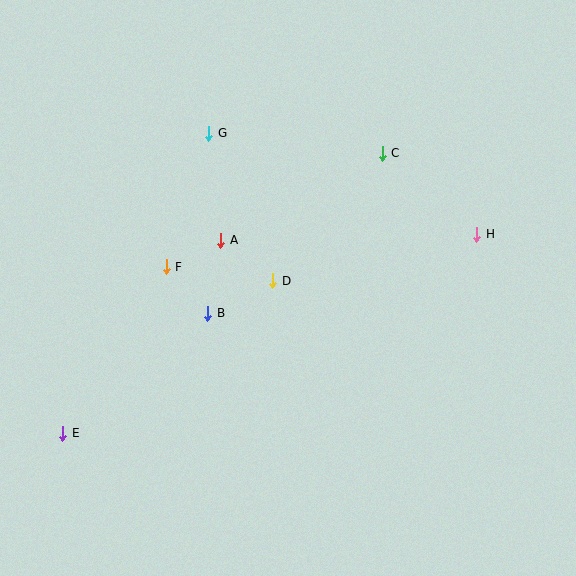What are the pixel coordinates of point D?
Point D is at (273, 281).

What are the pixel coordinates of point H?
Point H is at (477, 234).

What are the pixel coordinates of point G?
Point G is at (209, 133).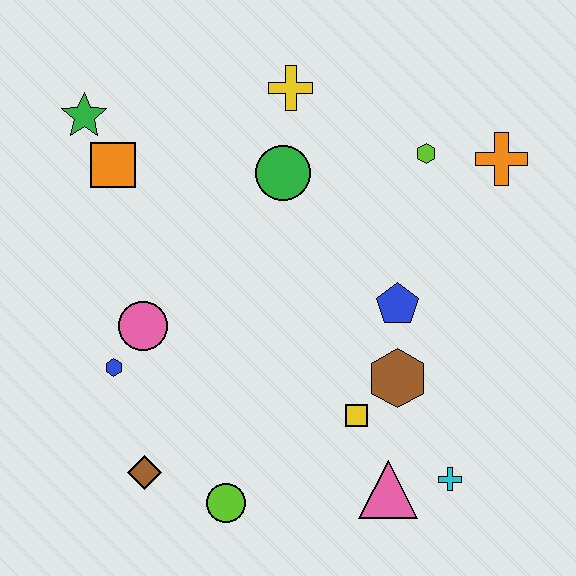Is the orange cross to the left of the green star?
No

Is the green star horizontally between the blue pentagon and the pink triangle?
No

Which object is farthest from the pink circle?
The orange cross is farthest from the pink circle.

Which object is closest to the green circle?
The yellow cross is closest to the green circle.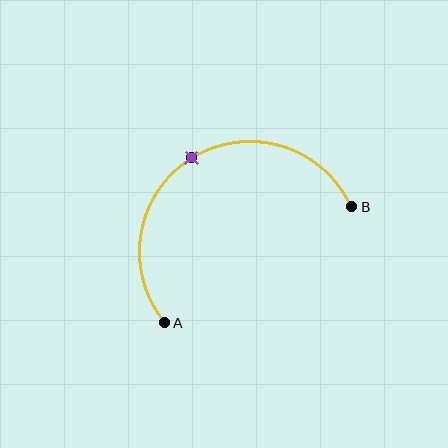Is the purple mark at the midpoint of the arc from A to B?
Yes. The purple mark lies on the arc at equal arc-length from both A and B — it is the arc midpoint.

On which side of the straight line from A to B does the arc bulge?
The arc bulges above the straight line connecting A and B.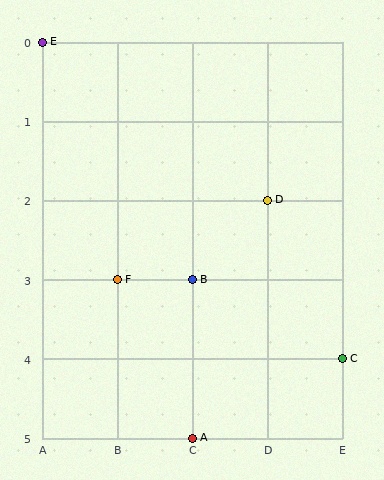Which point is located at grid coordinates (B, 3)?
Point F is at (B, 3).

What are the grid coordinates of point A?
Point A is at grid coordinates (C, 5).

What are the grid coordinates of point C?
Point C is at grid coordinates (E, 4).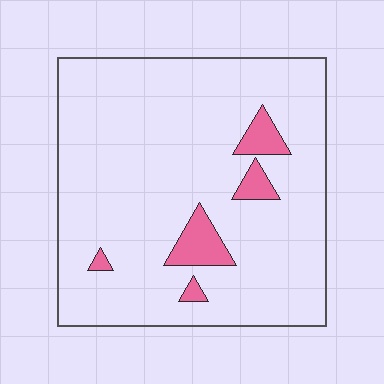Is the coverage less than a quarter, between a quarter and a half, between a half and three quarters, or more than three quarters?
Less than a quarter.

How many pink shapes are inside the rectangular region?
5.